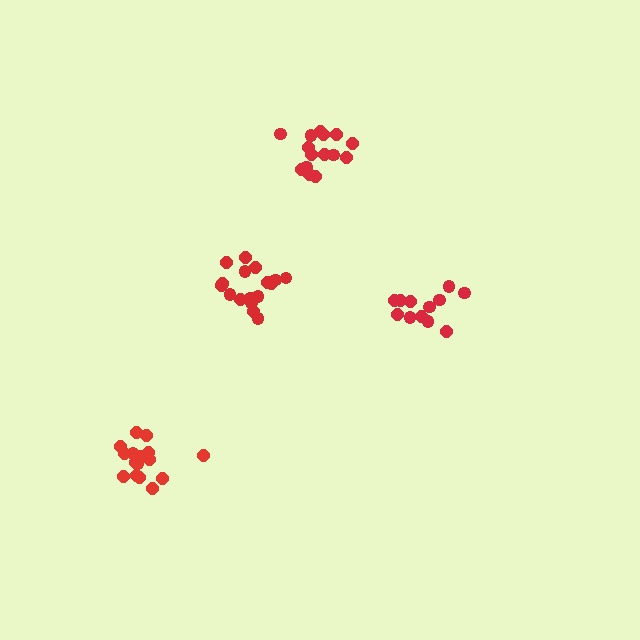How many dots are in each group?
Group 1: 12 dots, Group 2: 17 dots, Group 3: 15 dots, Group 4: 16 dots (60 total).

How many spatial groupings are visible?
There are 4 spatial groupings.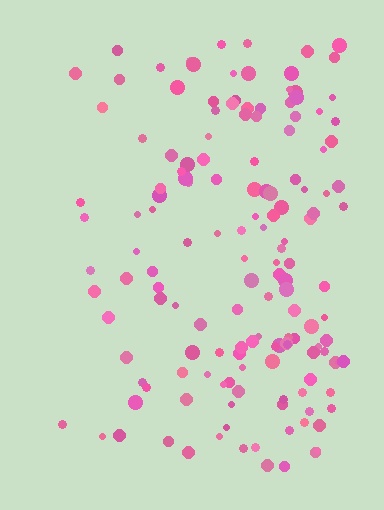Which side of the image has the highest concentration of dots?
The right.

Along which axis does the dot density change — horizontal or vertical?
Horizontal.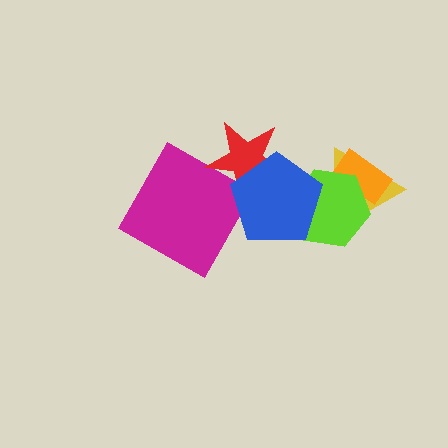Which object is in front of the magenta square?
The red star is in front of the magenta square.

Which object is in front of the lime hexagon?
The blue pentagon is in front of the lime hexagon.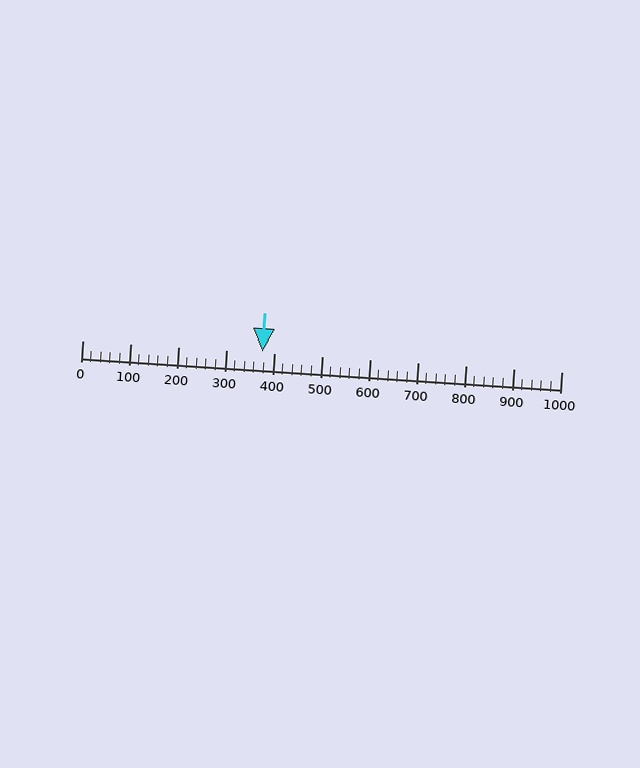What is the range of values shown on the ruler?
The ruler shows values from 0 to 1000.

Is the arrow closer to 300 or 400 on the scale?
The arrow is closer to 400.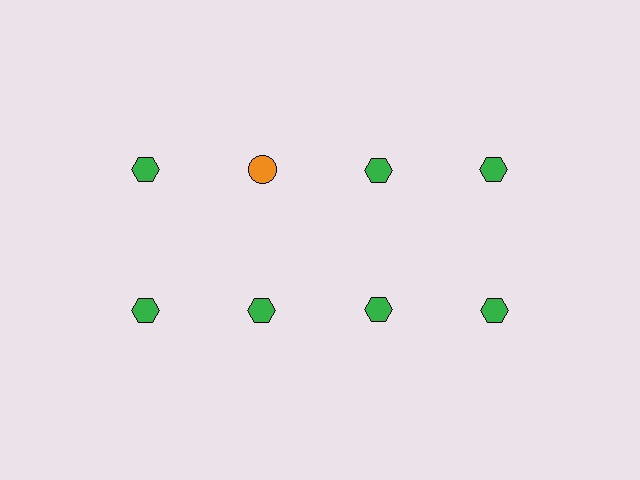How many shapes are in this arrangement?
There are 8 shapes arranged in a grid pattern.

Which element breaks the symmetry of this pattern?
The orange circle in the top row, second from left column breaks the symmetry. All other shapes are green hexagons.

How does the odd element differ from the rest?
It differs in both color (orange instead of green) and shape (circle instead of hexagon).